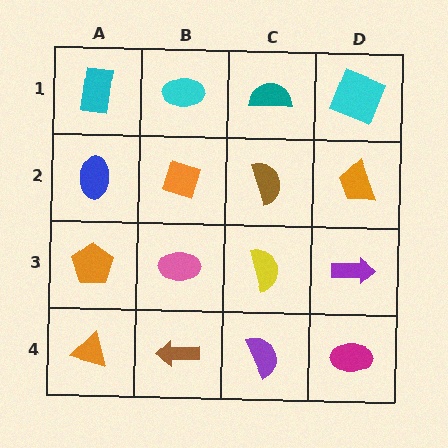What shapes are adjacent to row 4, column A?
An orange pentagon (row 3, column A), a brown arrow (row 4, column B).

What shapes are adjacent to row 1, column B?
An orange diamond (row 2, column B), a cyan rectangle (row 1, column A), a teal semicircle (row 1, column C).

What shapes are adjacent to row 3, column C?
A brown semicircle (row 2, column C), a purple semicircle (row 4, column C), a pink ellipse (row 3, column B), a purple arrow (row 3, column D).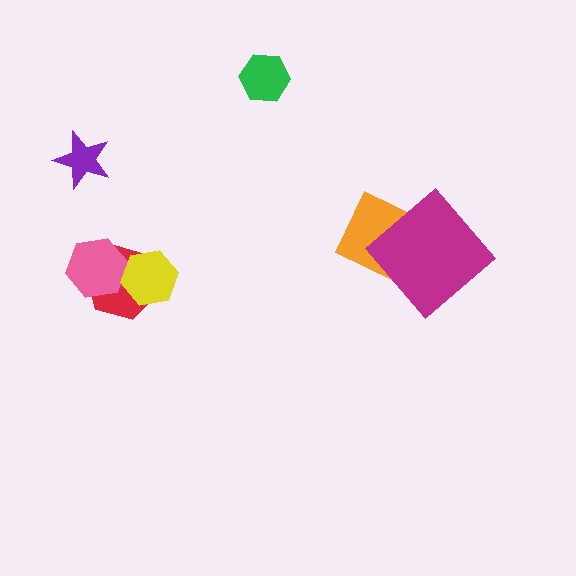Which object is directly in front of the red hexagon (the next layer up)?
The pink hexagon is directly in front of the red hexagon.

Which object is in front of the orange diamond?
The magenta diamond is in front of the orange diamond.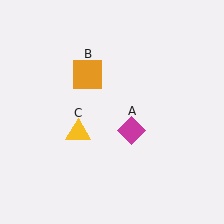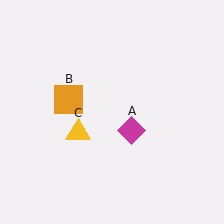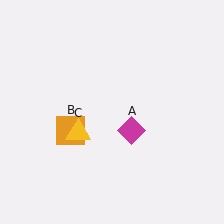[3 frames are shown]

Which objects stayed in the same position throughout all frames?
Magenta diamond (object A) and yellow triangle (object C) remained stationary.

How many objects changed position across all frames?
1 object changed position: orange square (object B).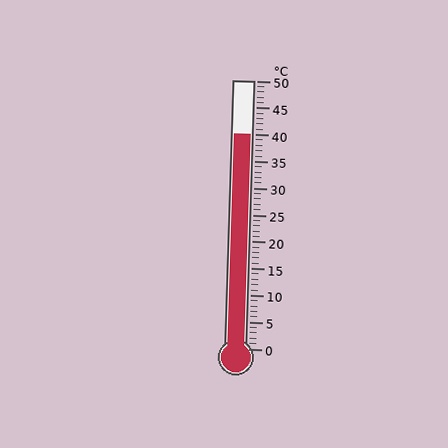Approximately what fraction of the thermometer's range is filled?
The thermometer is filled to approximately 80% of its range.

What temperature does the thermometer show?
The thermometer shows approximately 40°C.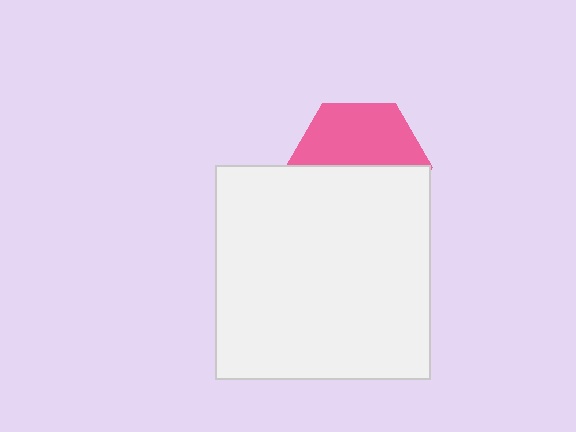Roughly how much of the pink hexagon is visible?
About half of it is visible (roughly 48%).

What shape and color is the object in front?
The object in front is a white square.